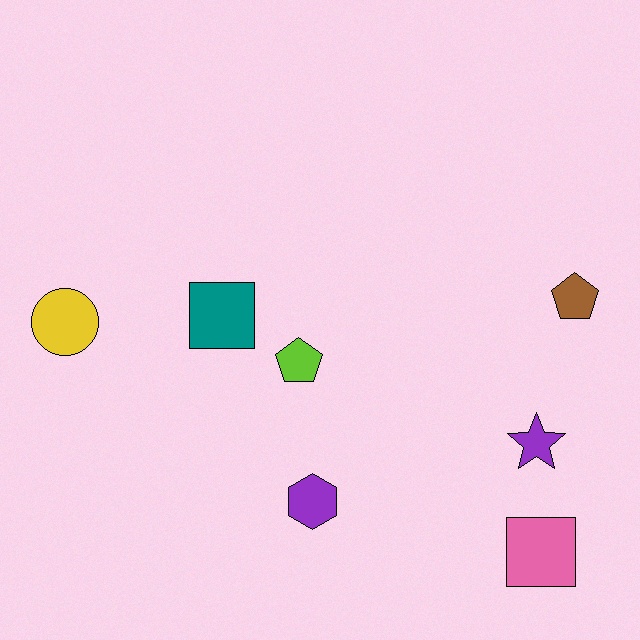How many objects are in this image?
There are 7 objects.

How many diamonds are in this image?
There are no diamonds.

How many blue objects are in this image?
There are no blue objects.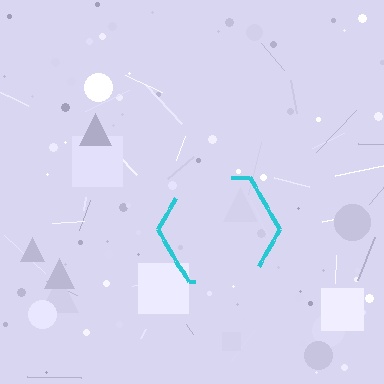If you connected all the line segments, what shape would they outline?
They would outline a hexagon.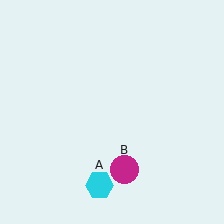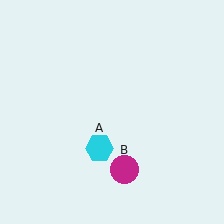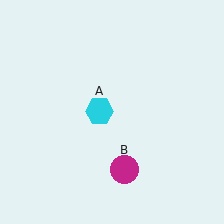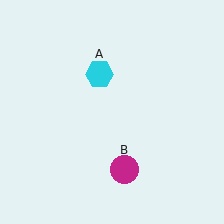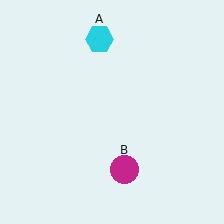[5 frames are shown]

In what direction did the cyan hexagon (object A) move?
The cyan hexagon (object A) moved up.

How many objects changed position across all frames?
1 object changed position: cyan hexagon (object A).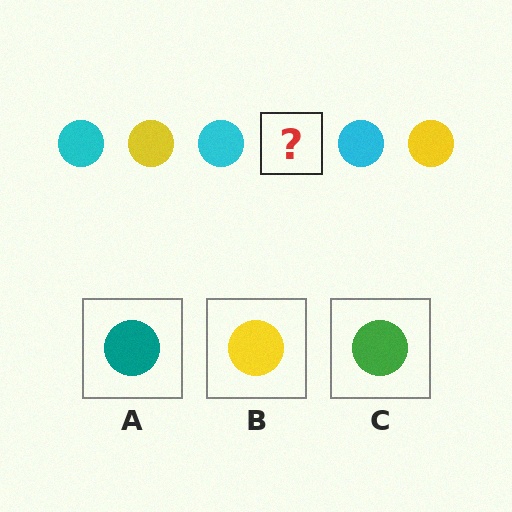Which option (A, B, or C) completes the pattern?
B.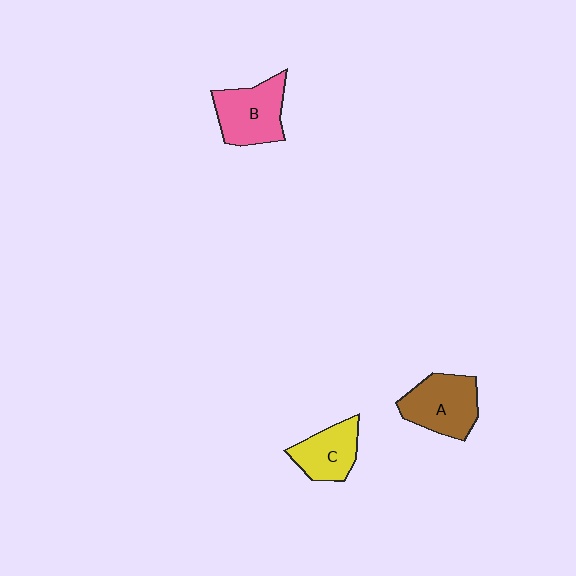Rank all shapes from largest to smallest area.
From largest to smallest: A (brown), B (pink), C (yellow).